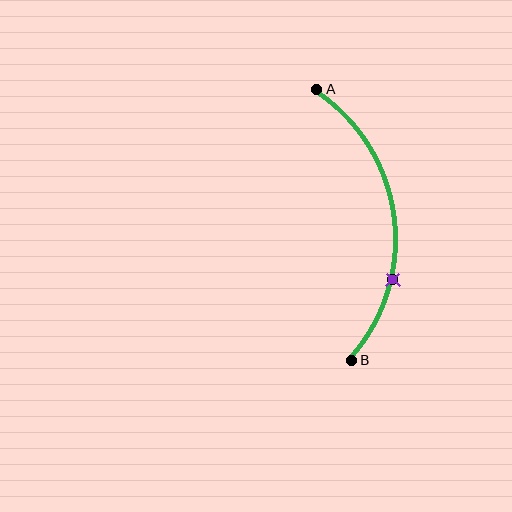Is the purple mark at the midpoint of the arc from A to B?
No. The purple mark lies on the arc but is closer to endpoint B. The arc midpoint would be at the point on the curve equidistant along the arc from both A and B.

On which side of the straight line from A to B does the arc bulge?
The arc bulges to the right of the straight line connecting A and B.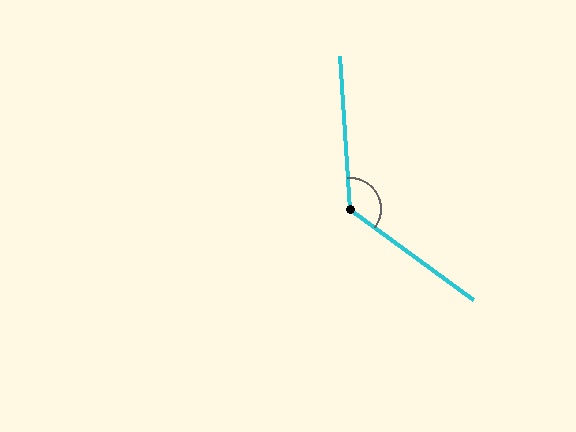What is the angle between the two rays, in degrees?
Approximately 130 degrees.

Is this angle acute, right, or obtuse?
It is obtuse.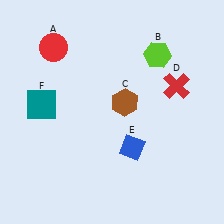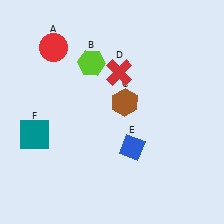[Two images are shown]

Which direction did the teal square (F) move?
The teal square (F) moved down.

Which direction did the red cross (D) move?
The red cross (D) moved left.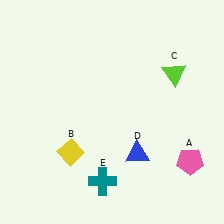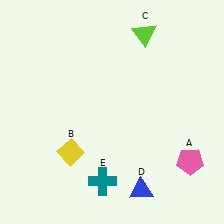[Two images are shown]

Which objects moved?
The objects that moved are: the lime triangle (C), the blue triangle (D).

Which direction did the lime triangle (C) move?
The lime triangle (C) moved up.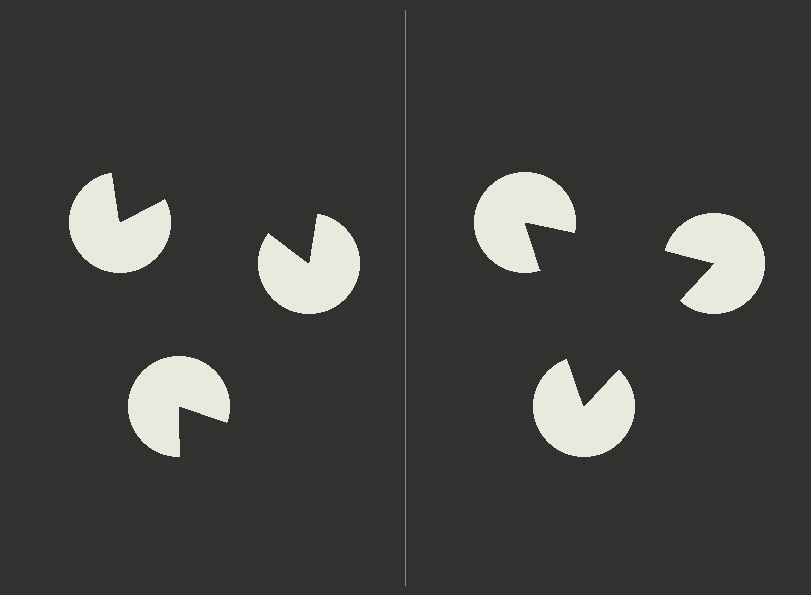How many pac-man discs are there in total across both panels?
6 — 3 on each side.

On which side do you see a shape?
An illusory triangle appears on the right side. On the left side the wedge cuts are rotated, so no coherent shape forms.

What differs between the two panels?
The pac-man discs are positioned identically on both sides; only the wedge orientations differ. On the right they align to a triangle; on the left they are misaligned.